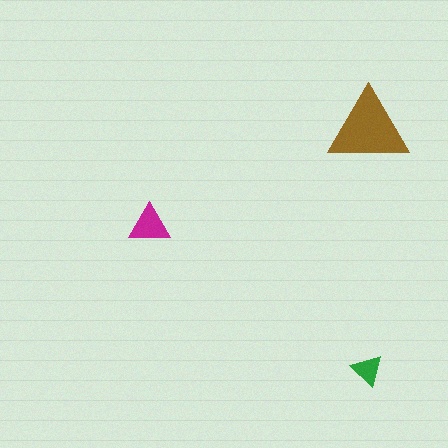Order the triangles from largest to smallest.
the brown one, the magenta one, the green one.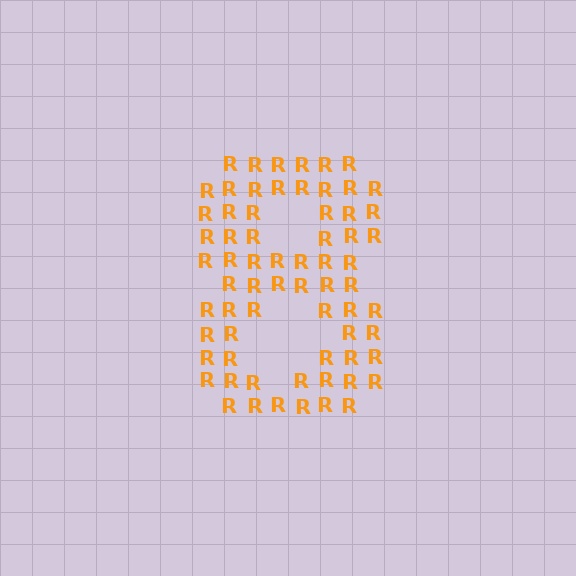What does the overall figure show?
The overall figure shows the digit 8.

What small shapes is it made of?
It is made of small letter R's.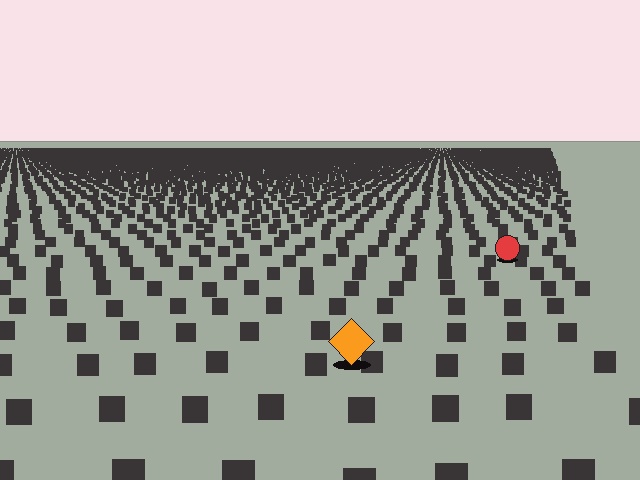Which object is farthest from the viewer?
The red circle is farthest from the viewer. It appears smaller and the ground texture around it is denser.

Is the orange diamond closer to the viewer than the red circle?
Yes. The orange diamond is closer — you can tell from the texture gradient: the ground texture is coarser near it.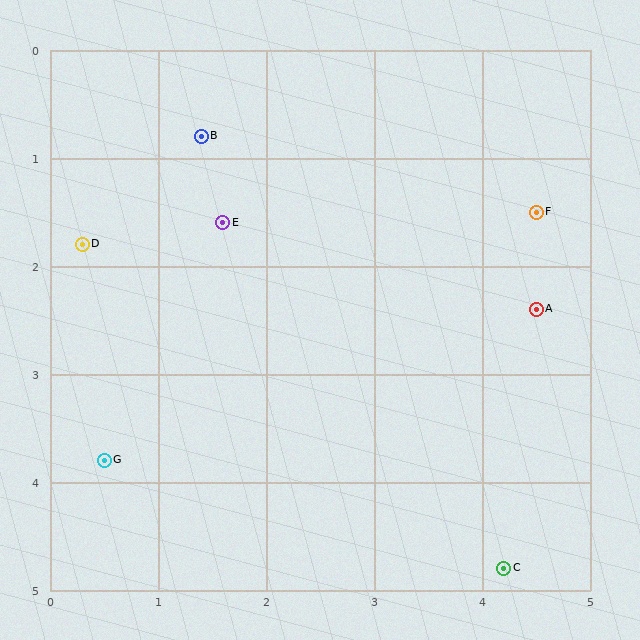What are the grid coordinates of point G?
Point G is at approximately (0.5, 3.8).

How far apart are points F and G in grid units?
Points F and G are about 4.6 grid units apart.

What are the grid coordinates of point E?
Point E is at approximately (1.6, 1.6).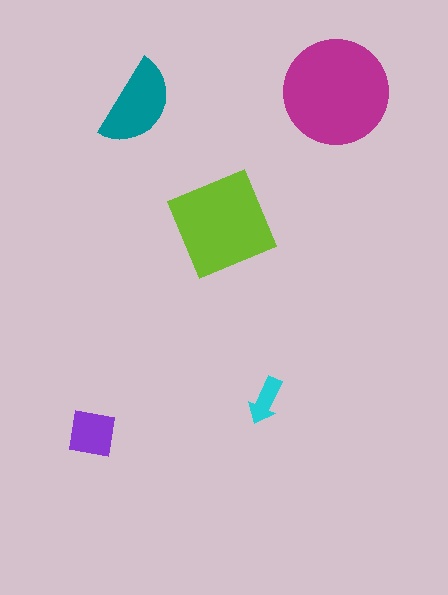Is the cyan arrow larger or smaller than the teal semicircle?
Smaller.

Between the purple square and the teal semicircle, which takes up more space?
The teal semicircle.